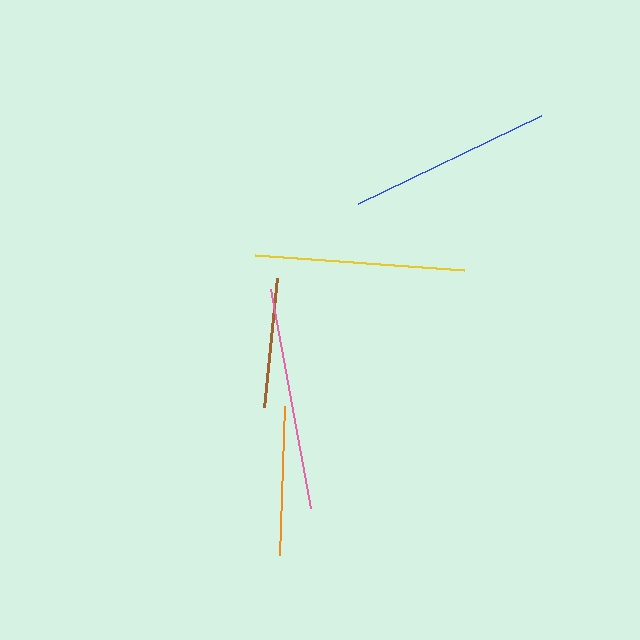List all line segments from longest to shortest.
From longest to shortest: pink, yellow, blue, orange, brown.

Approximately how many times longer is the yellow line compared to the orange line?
The yellow line is approximately 1.4 times the length of the orange line.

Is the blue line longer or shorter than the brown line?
The blue line is longer than the brown line.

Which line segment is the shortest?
The brown line is the shortest at approximately 130 pixels.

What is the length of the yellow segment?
The yellow segment is approximately 209 pixels long.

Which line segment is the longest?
The pink line is the longest at approximately 223 pixels.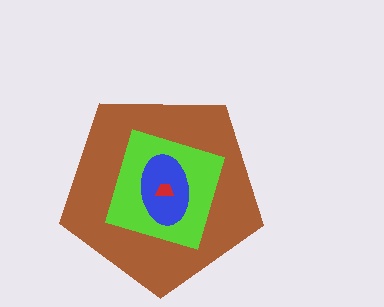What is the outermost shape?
The brown pentagon.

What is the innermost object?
The red trapezoid.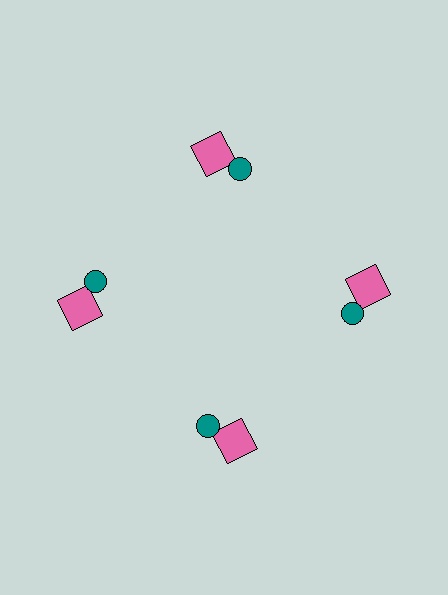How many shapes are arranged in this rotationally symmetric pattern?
There are 8 shapes, arranged in 4 groups of 2.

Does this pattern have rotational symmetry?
Yes, this pattern has 4-fold rotational symmetry. It looks the same after rotating 90 degrees around the center.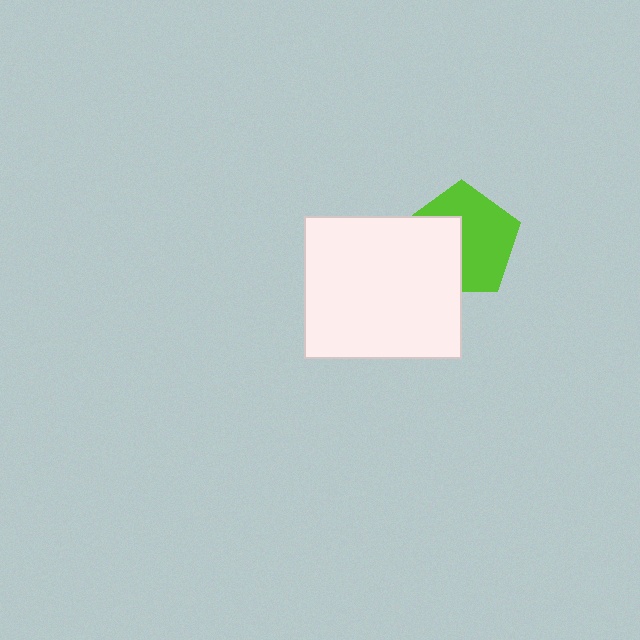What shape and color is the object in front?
The object in front is a white rectangle.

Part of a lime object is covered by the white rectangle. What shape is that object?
It is a pentagon.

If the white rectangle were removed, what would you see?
You would see the complete lime pentagon.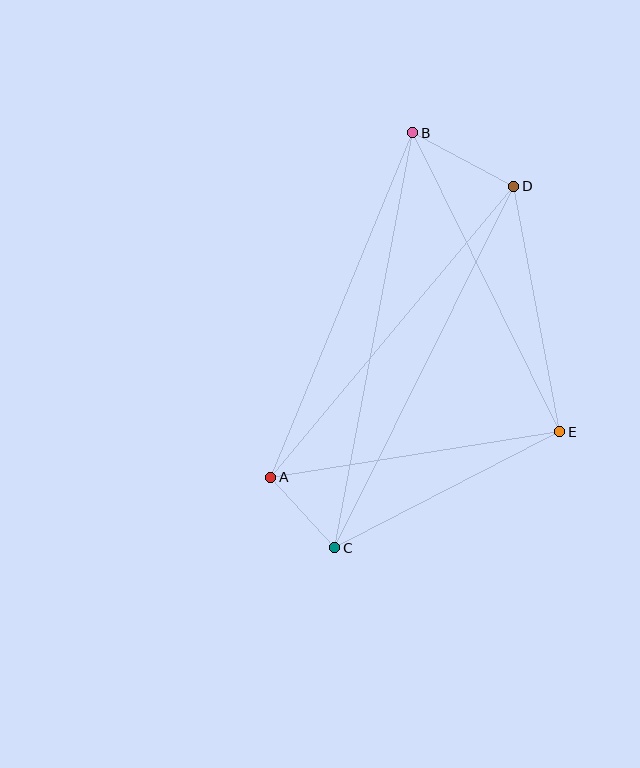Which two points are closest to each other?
Points A and C are closest to each other.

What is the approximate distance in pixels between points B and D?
The distance between B and D is approximately 114 pixels.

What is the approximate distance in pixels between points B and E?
The distance between B and E is approximately 333 pixels.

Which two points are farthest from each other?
Points B and C are farthest from each other.